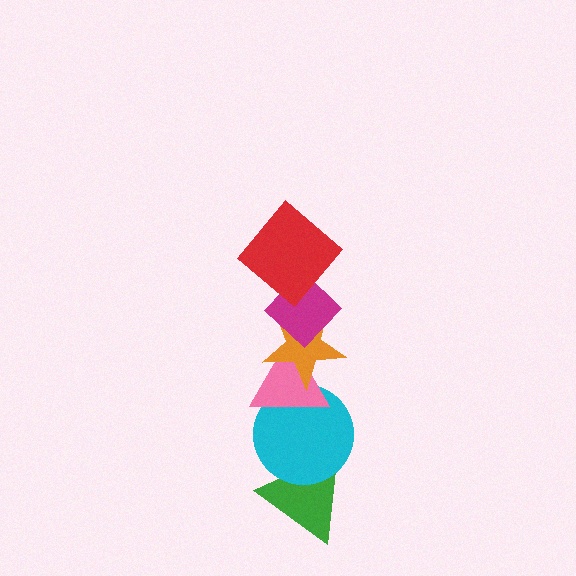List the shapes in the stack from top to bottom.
From top to bottom: the red diamond, the magenta diamond, the orange star, the pink triangle, the cyan circle, the green triangle.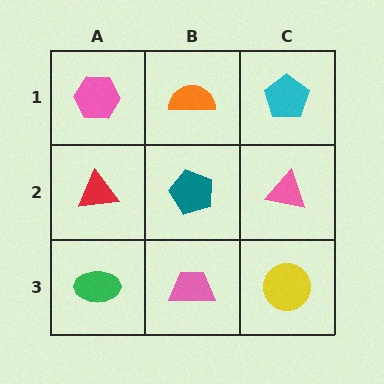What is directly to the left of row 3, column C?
A pink trapezoid.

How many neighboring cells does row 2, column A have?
3.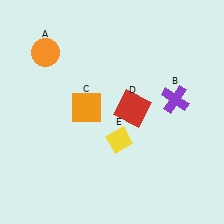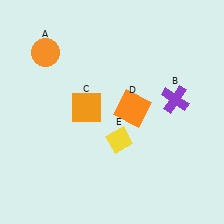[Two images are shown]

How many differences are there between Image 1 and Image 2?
There is 1 difference between the two images.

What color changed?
The square (D) changed from red in Image 1 to orange in Image 2.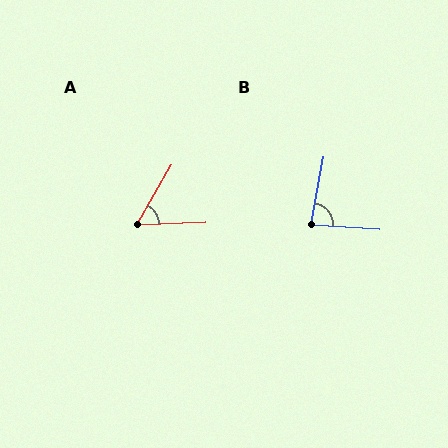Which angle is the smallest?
A, at approximately 57 degrees.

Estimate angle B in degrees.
Approximately 83 degrees.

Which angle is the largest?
B, at approximately 83 degrees.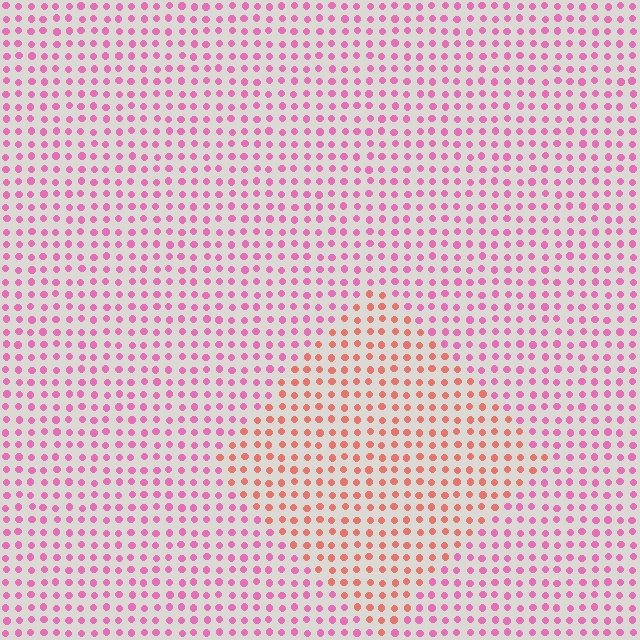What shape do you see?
I see a diamond.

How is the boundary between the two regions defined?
The boundary is defined purely by a slight shift in hue (about 41 degrees). Spacing, size, and orientation are identical on both sides.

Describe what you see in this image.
The image is filled with small pink elements in a uniform arrangement. A diamond-shaped region is visible where the elements are tinted to a slightly different hue, forming a subtle color boundary.